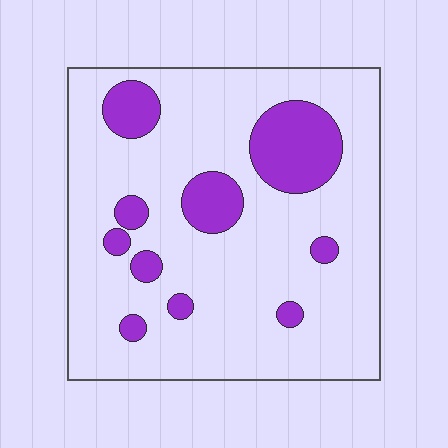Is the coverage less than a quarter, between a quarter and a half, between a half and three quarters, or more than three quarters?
Less than a quarter.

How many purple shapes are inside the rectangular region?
10.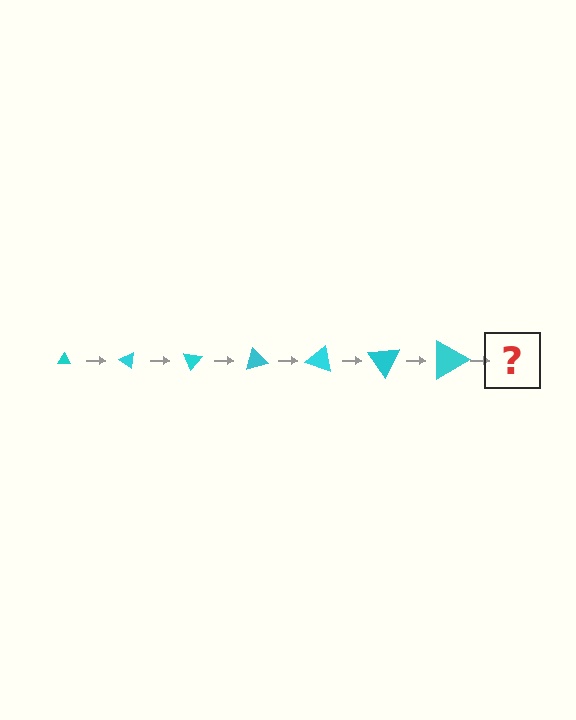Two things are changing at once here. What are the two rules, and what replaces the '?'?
The two rules are that the triangle grows larger each step and it rotates 35 degrees each step. The '?' should be a triangle, larger than the previous one and rotated 245 degrees from the start.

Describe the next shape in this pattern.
It should be a triangle, larger than the previous one and rotated 245 degrees from the start.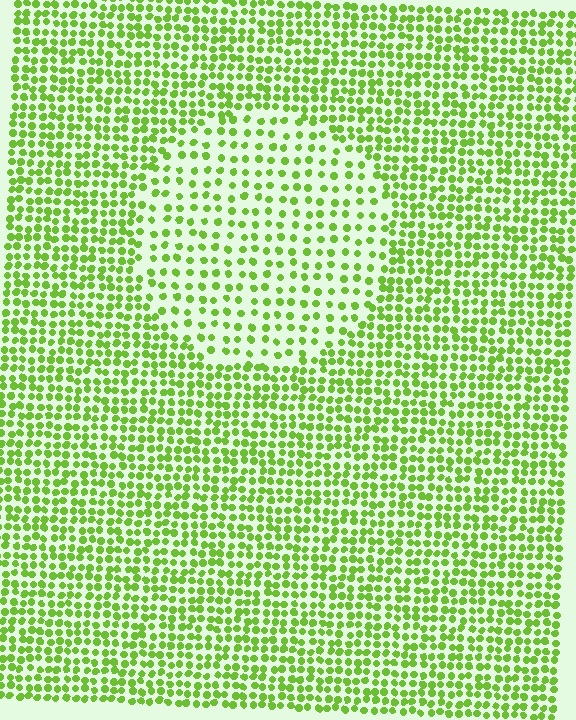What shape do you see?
I see a circle.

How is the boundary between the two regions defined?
The boundary is defined by a change in element density (approximately 1.9x ratio). All elements are the same color, size, and shape.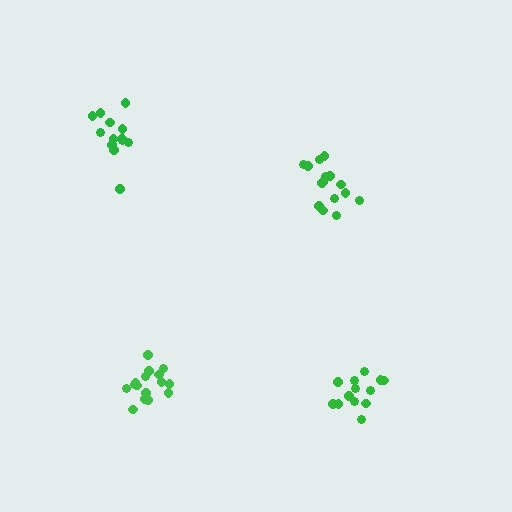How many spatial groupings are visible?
There are 4 spatial groupings.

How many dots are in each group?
Group 1: 15 dots, Group 2: 16 dots, Group 3: 13 dots, Group 4: 13 dots (57 total).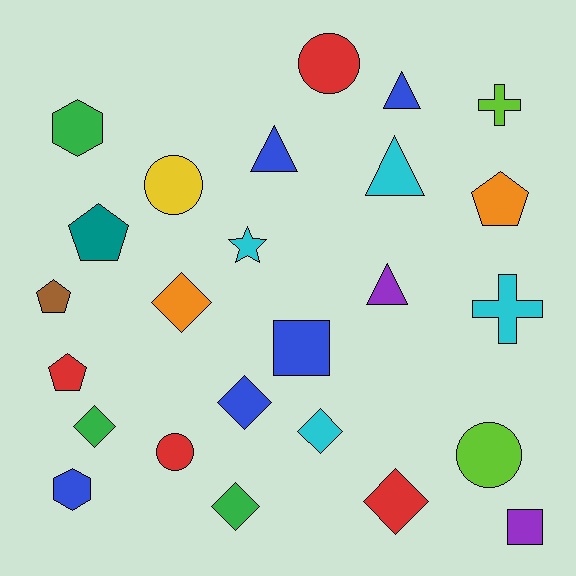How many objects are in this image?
There are 25 objects.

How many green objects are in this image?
There are 3 green objects.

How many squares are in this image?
There are 2 squares.